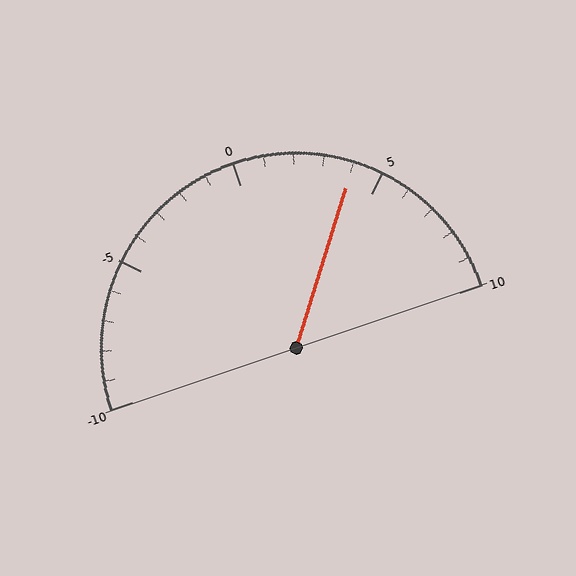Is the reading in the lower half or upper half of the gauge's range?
The reading is in the upper half of the range (-10 to 10).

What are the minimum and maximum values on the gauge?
The gauge ranges from -10 to 10.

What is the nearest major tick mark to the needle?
The nearest major tick mark is 5.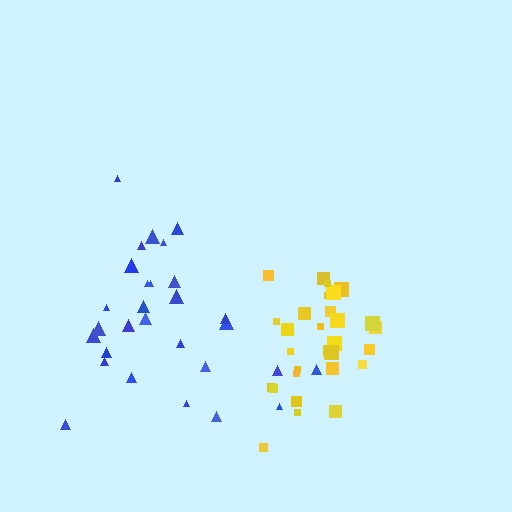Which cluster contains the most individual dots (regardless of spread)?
Yellow (30).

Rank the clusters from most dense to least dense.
yellow, blue.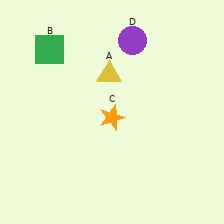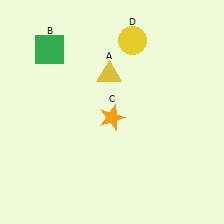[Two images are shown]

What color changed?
The circle (D) changed from purple in Image 1 to yellow in Image 2.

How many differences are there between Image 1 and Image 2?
There is 1 difference between the two images.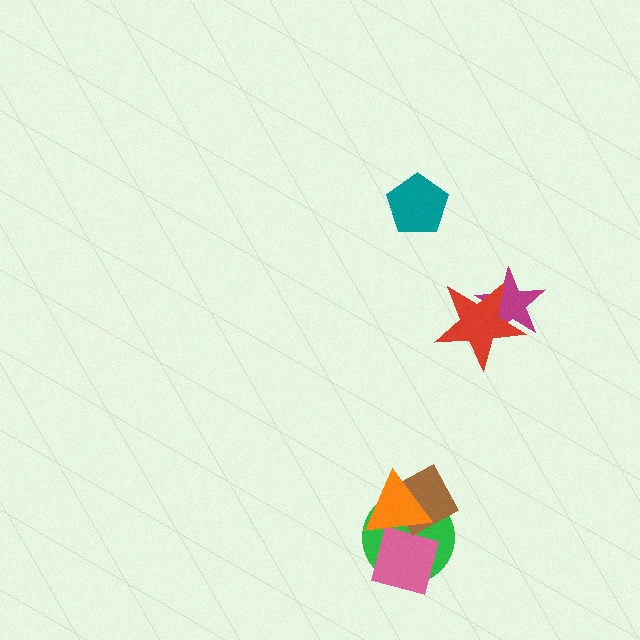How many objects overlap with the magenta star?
1 object overlaps with the magenta star.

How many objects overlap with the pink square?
3 objects overlap with the pink square.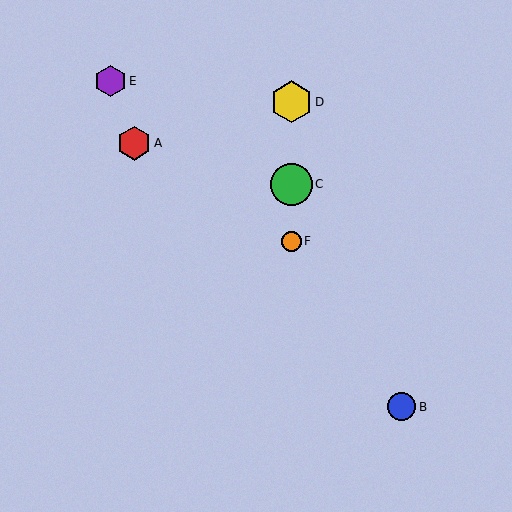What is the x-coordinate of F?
Object F is at x≈291.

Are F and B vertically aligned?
No, F is at x≈291 and B is at x≈402.